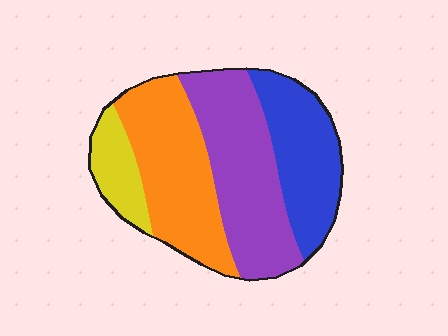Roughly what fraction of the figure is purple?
Purple covers 34% of the figure.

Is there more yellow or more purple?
Purple.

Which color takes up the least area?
Yellow, at roughly 10%.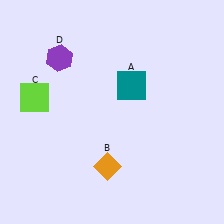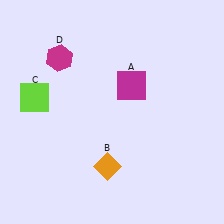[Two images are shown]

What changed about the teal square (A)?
In Image 1, A is teal. In Image 2, it changed to magenta.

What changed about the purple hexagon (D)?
In Image 1, D is purple. In Image 2, it changed to magenta.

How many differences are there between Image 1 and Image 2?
There are 2 differences between the two images.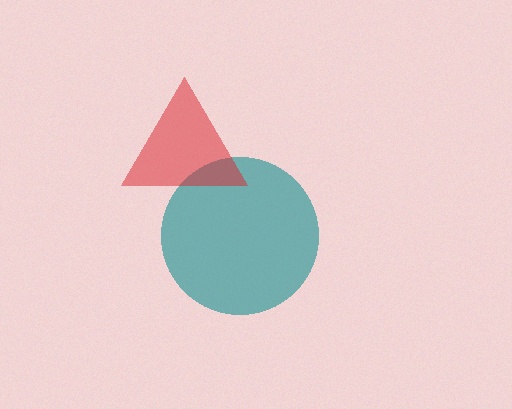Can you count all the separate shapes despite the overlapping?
Yes, there are 2 separate shapes.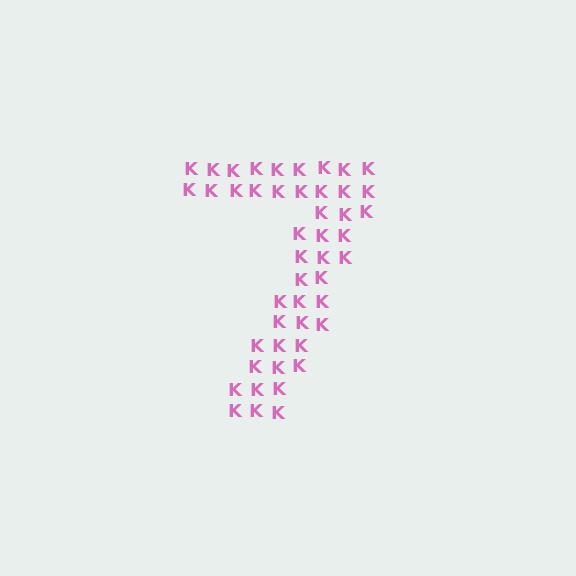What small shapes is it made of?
It is made of small letter K's.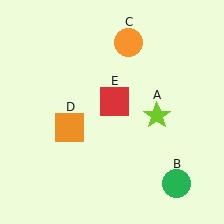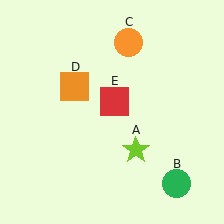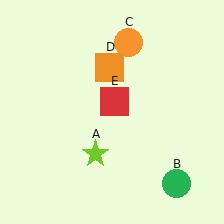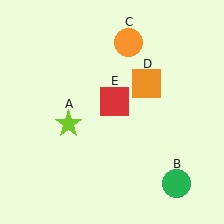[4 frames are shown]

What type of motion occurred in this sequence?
The lime star (object A), orange square (object D) rotated clockwise around the center of the scene.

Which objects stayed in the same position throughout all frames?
Green circle (object B) and orange circle (object C) and red square (object E) remained stationary.